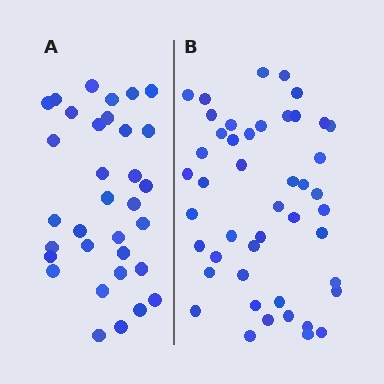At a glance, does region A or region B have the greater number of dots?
Region B (the right region) has more dots.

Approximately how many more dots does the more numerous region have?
Region B has approximately 15 more dots than region A.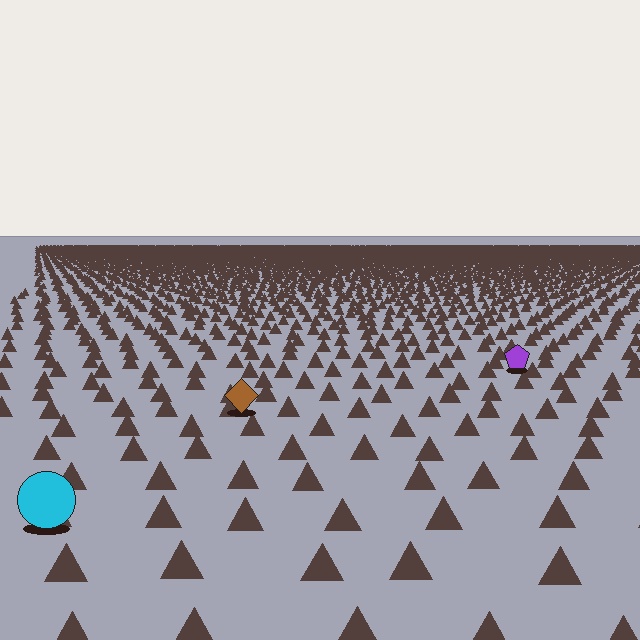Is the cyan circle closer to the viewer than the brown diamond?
Yes. The cyan circle is closer — you can tell from the texture gradient: the ground texture is coarser near it.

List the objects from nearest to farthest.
From nearest to farthest: the cyan circle, the brown diamond, the purple pentagon.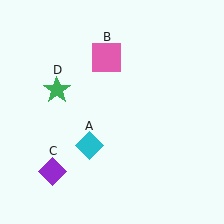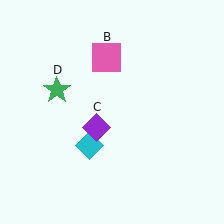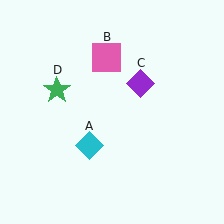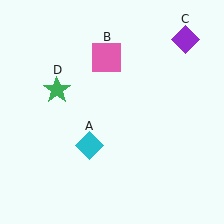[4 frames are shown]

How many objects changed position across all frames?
1 object changed position: purple diamond (object C).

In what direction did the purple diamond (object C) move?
The purple diamond (object C) moved up and to the right.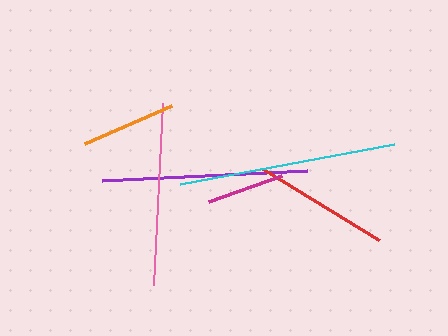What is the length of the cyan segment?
The cyan segment is approximately 218 pixels long.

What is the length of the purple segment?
The purple segment is approximately 205 pixels long.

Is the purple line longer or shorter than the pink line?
The purple line is longer than the pink line.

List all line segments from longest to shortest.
From longest to shortest: cyan, purple, pink, red, orange, magenta.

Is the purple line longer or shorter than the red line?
The purple line is longer than the red line.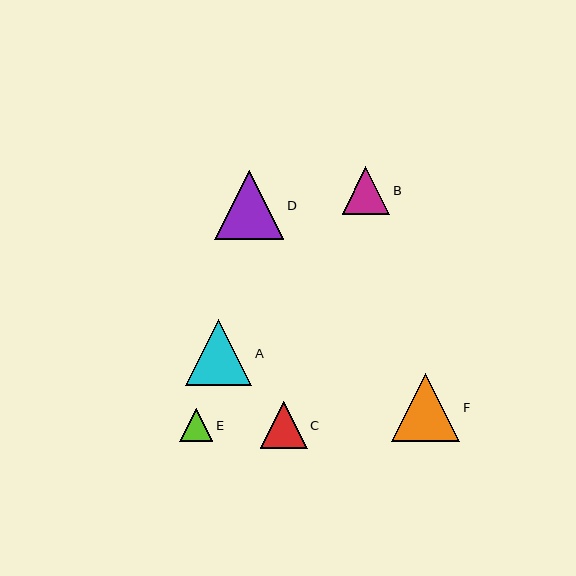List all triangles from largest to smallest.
From largest to smallest: D, F, A, B, C, E.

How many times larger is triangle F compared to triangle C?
Triangle F is approximately 1.5 times the size of triangle C.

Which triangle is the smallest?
Triangle E is the smallest with a size of approximately 33 pixels.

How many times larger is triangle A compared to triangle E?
Triangle A is approximately 2.0 times the size of triangle E.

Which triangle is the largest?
Triangle D is the largest with a size of approximately 69 pixels.